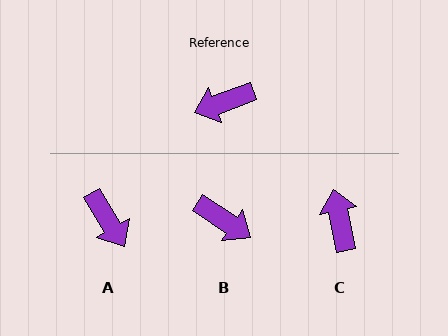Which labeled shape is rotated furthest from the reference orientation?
B, about 126 degrees away.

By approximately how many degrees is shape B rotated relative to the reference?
Approximately 126 degrees counter-clockwise.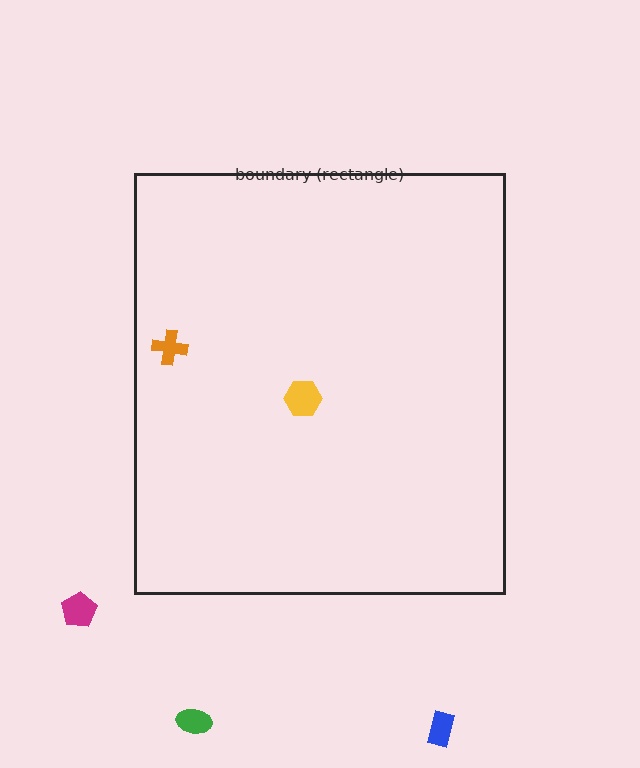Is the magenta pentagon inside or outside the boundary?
Outside.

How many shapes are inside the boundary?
2 inside, 3 outside.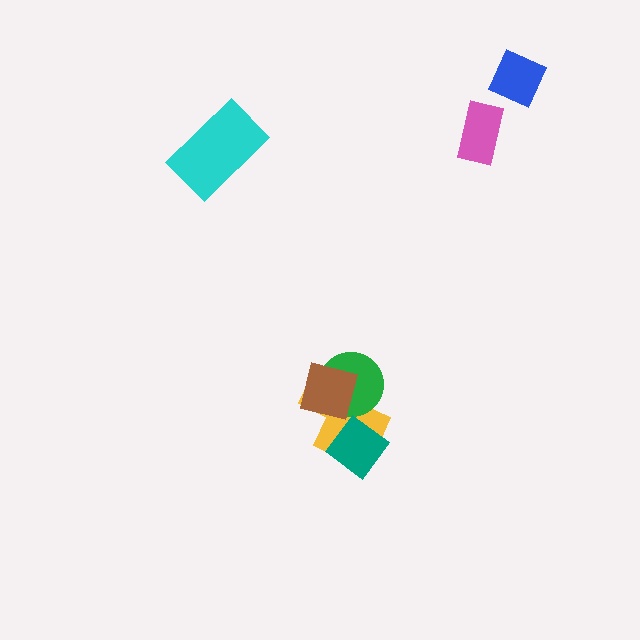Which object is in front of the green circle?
The brown square is in front of the green circle.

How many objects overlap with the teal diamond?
1 object overlaps with the teal diamond.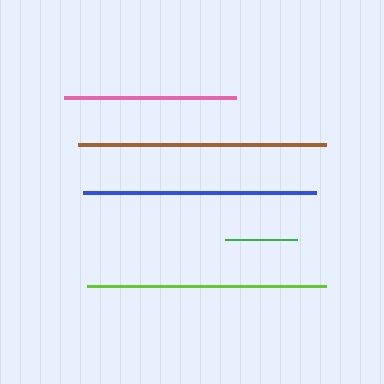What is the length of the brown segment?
The brown segment is approximately 249 pixels long.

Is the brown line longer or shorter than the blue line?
The brown line is longer than the blue line.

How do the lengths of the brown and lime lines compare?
The brown and lime lines are approximately the same length.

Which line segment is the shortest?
The green line is the shortest at approximately 72 pixels.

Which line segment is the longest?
The brown line is the longest at approximately 249 pixels.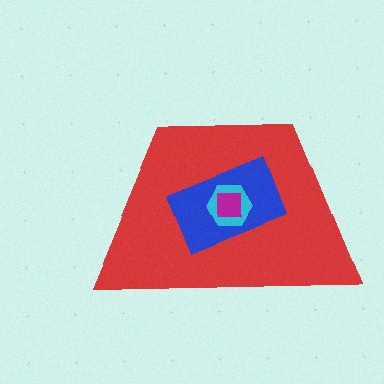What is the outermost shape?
The red trapezoid.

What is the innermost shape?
The magenta square.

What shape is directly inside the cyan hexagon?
The magenta square.